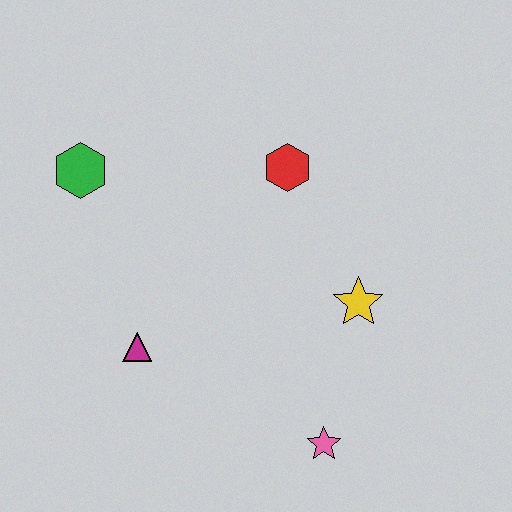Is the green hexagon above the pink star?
Yes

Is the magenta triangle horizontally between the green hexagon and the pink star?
Yes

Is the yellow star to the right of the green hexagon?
Yes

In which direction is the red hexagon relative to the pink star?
The red hexagon is above the pink star.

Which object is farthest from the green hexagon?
The pink star is farthest from the green hexagon.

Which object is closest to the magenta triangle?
The green hexagon is closest to the magenta triangle.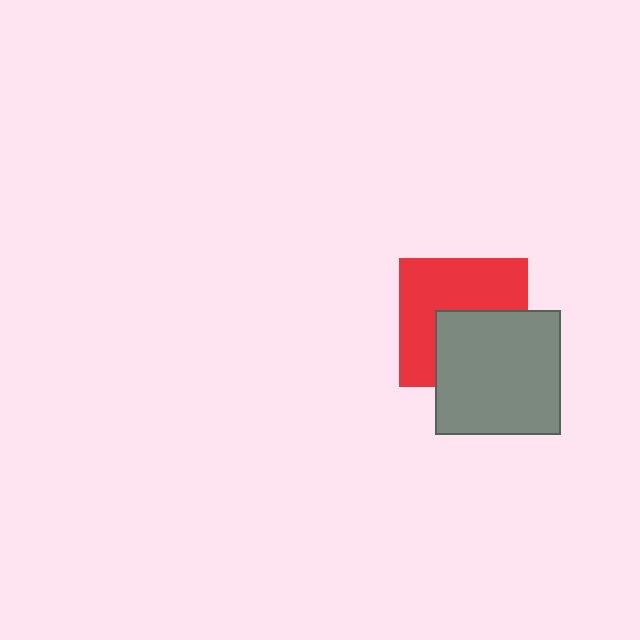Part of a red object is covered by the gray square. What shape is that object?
It is a square.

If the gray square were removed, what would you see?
You would see the complete red square.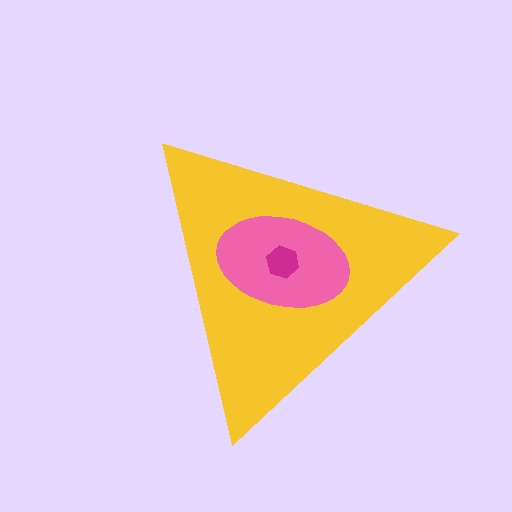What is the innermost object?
The magenta hexagon.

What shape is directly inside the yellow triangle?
The pink ellipse.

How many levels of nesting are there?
3.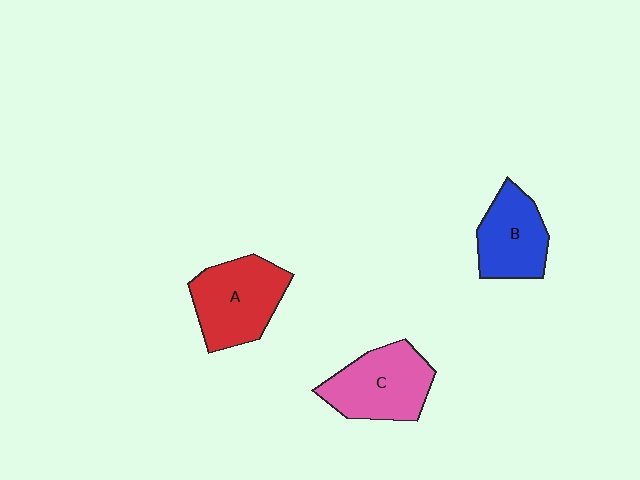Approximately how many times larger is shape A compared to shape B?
Approximately 1.2 times.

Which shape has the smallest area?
Shape B (blue).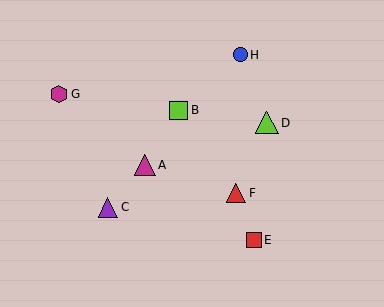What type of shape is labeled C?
Shape C is a purple triangle.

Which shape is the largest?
The lime triangle (labeled D) is the largest.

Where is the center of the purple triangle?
The center of the purple triangle is at (108, 207).